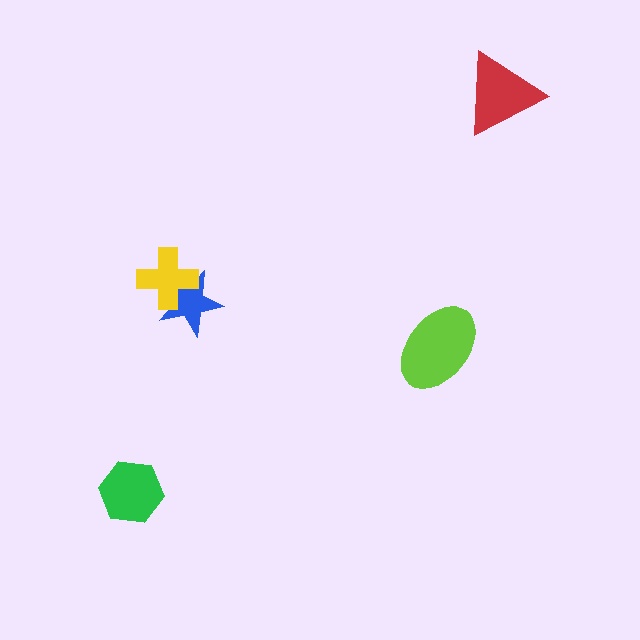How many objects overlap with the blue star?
1 object overlaps with the blue star.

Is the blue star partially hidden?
Yes, it is partially covered by another shape.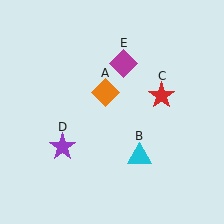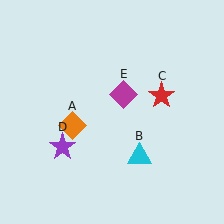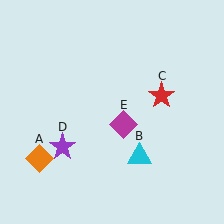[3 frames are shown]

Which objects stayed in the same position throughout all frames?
Cyan triangle (object B) and red star (object C) and purple star (object D) remained stationary.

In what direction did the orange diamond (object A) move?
The orange diamond (object A) moved down and to the left.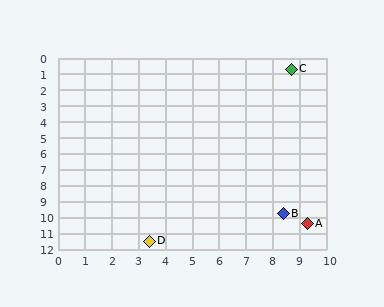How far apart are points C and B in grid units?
Points C and B are about 9.1 grid units apart.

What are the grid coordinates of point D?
Point D is at approximately (3.4, 11.5).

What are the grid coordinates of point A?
Point A is at approximately (9.3, 10.4).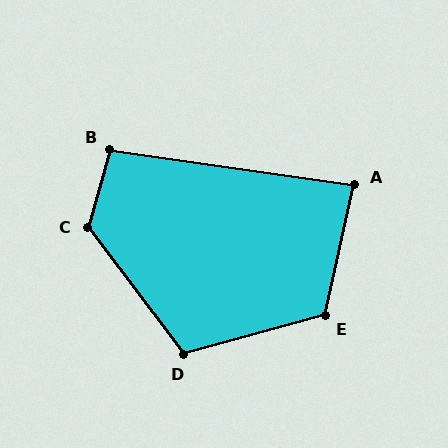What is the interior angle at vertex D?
Approximately 112 degrees (obtuse).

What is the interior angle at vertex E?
Approximately 118 degrees (obtuse).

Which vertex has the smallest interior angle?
A, at approximately 86 degrees.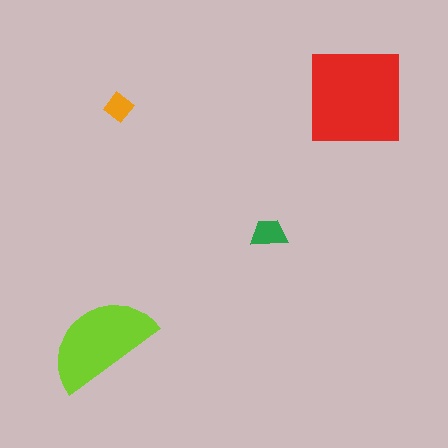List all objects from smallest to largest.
The orange diamond, the green trapezoid, the lime semicircle, the red square.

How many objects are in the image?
There are 4 objects in the image.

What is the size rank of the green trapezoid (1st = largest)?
3rd.